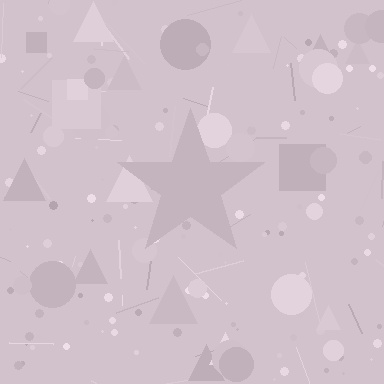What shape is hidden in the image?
A star is hidden in the image.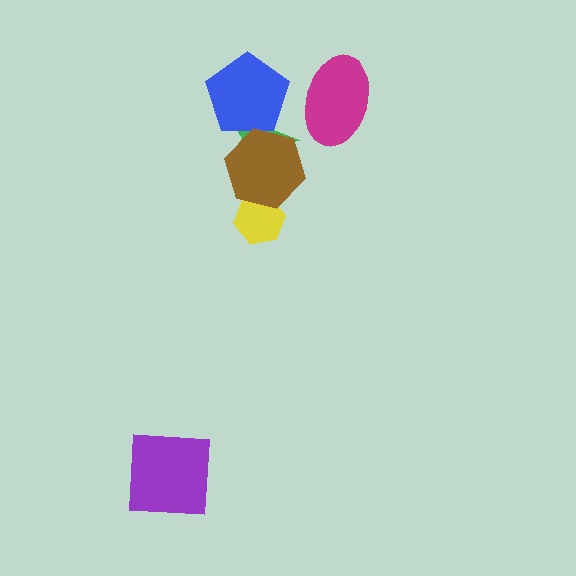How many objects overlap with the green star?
2 objects overlap with the green star.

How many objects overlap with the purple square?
0 objects overlap with the purple square.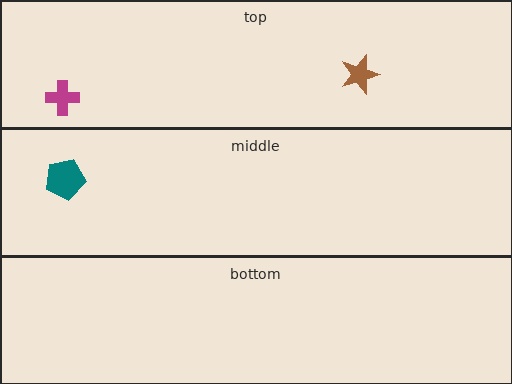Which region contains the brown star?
The top region.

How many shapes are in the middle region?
1.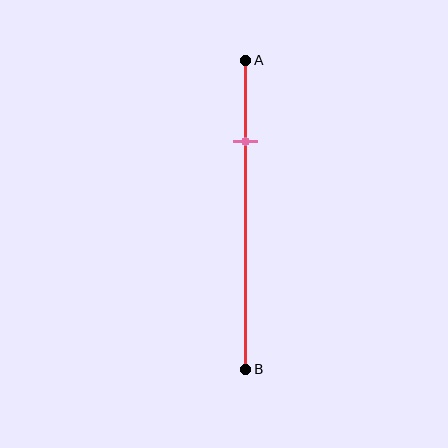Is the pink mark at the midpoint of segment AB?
No, the mark is at about 25% from A, not at the 50% midpoint.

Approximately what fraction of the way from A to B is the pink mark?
The pink mark is approximately 25% of the way from A to B.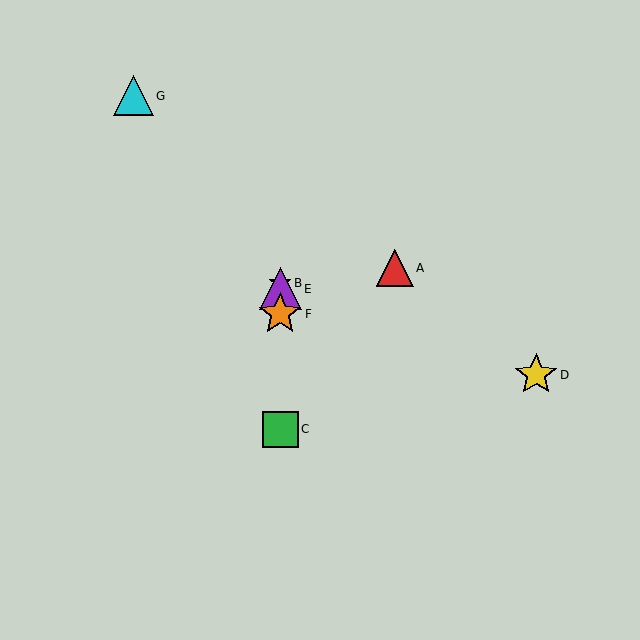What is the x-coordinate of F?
Object F is at x≈280.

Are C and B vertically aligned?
Yes, both are at x≈280.